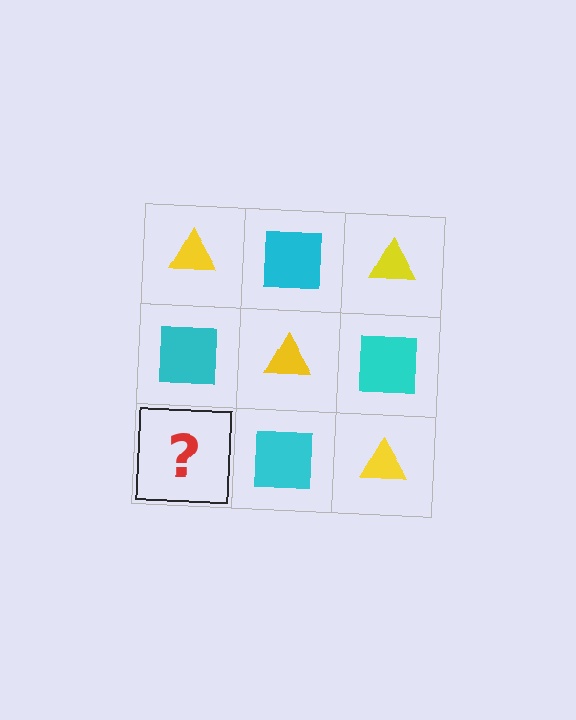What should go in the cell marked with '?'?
The missing cell should contain a yellow triangle.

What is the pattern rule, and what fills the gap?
The rule is that it alternates yellow triangle and cyan square in a checkerboard pattern. The gap should be filled with a yellow triangle.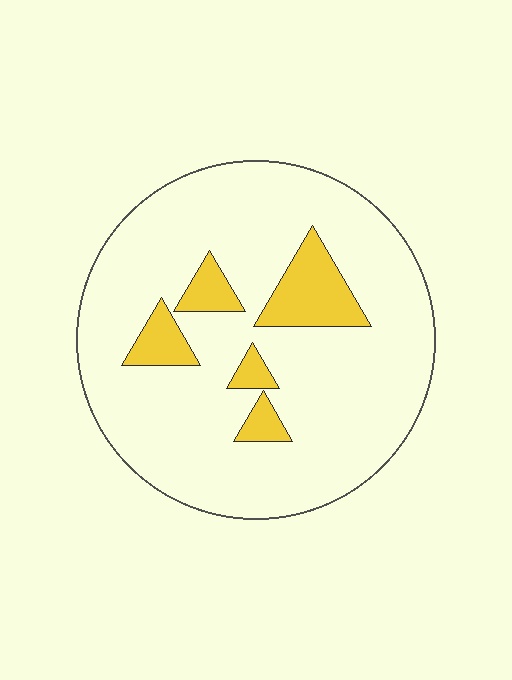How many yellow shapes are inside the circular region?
5.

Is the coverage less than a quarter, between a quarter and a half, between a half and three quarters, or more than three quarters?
Less than a quarter.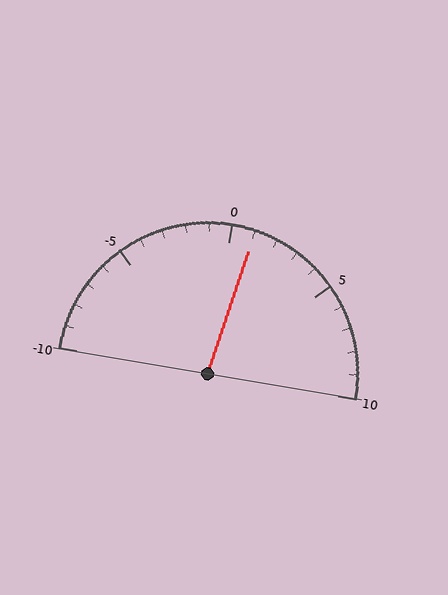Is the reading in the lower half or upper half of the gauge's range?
The reading is in the upper half of the range (-10 to 10).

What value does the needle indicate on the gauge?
The needle indicates approximately 1.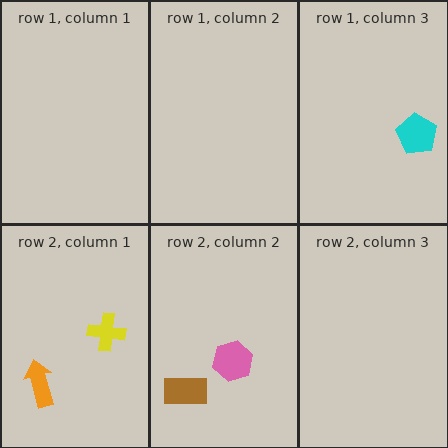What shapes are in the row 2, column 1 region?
The orange arrow, the yellow cross.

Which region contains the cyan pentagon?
The row 1, column 3 region.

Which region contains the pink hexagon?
The row 2, column 2 region.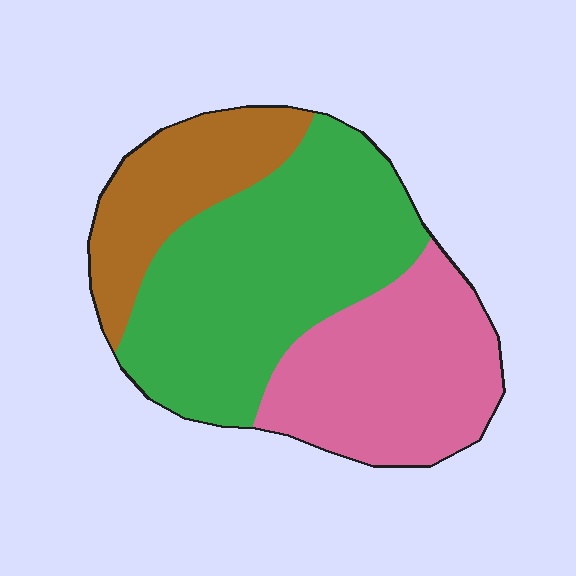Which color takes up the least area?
Brown, at roughly 20%.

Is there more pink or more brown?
Pink.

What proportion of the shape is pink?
Pink takes up about one third (1/3) of the shape.